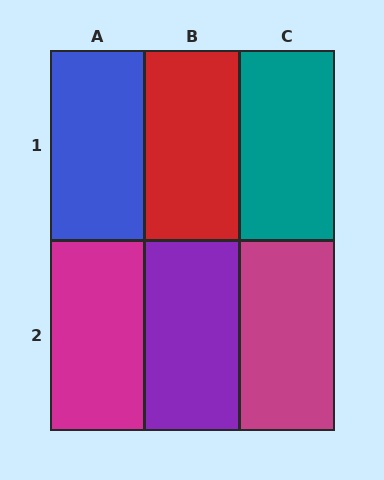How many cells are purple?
1 cell is purple.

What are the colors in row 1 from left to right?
Blue, red, teal.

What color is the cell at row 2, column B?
Purple.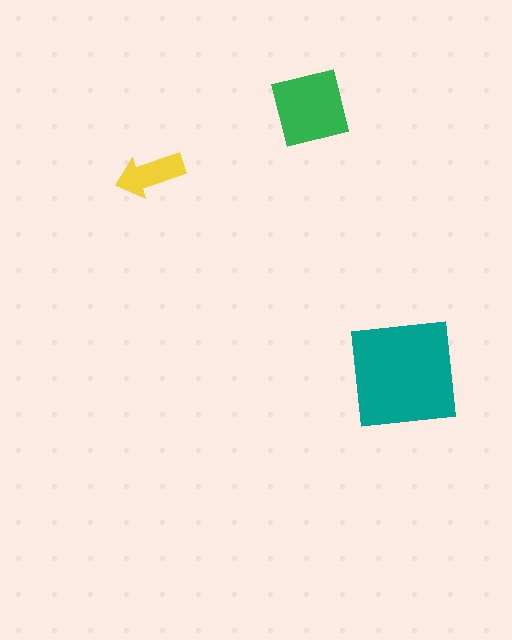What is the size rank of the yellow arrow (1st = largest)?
3rd.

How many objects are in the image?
There are 3 objects in the image.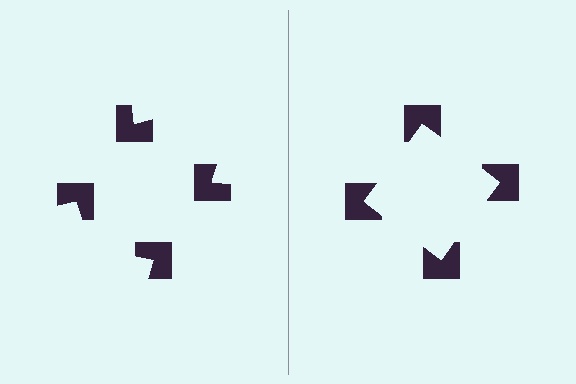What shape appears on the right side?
An illusory square.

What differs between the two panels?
The notched squares are positioned identically on both sides; only the wedge orientations differ. On the right they align to a square; on the left they are misaligned.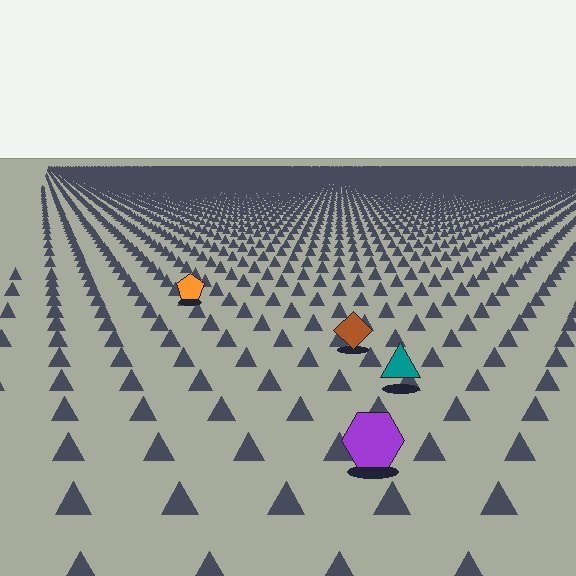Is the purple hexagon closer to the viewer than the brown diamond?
Yes. The purple hexagon is closer — you can tell from the texture gradient: the ground texture is coarser near it.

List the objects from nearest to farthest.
From nearest to farthest: the purple hexagon, the teal triangle, the brown diamond, the orange pentagon.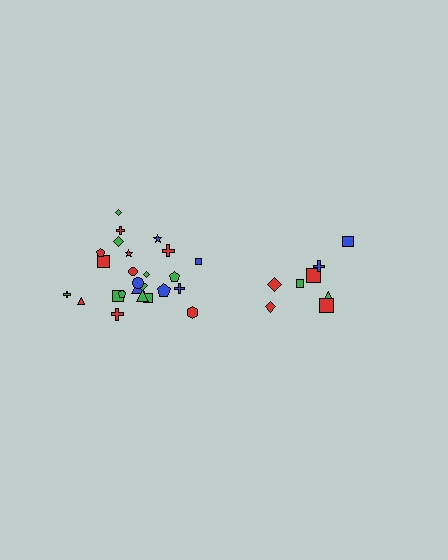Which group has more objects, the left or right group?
The left group.